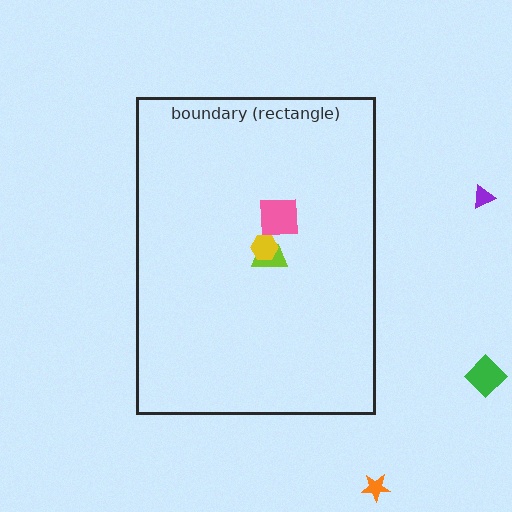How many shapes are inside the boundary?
3 inside, 3 outside.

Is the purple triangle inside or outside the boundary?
Outside.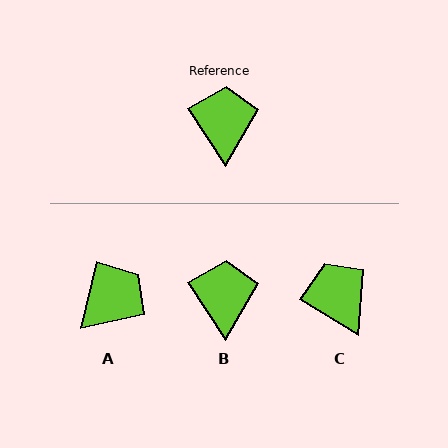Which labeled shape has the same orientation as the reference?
B.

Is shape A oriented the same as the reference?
No, it is off by about 47 degrees.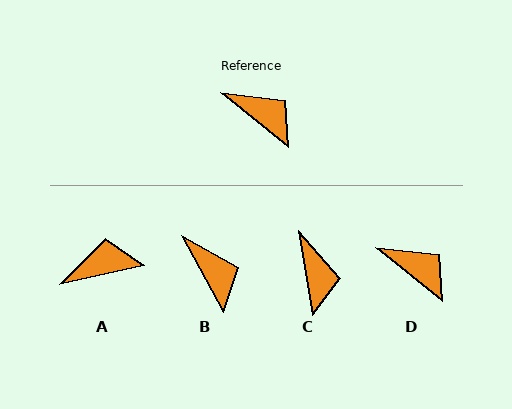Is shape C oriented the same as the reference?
No, it is off by about 42 degrees.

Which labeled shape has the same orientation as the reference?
D.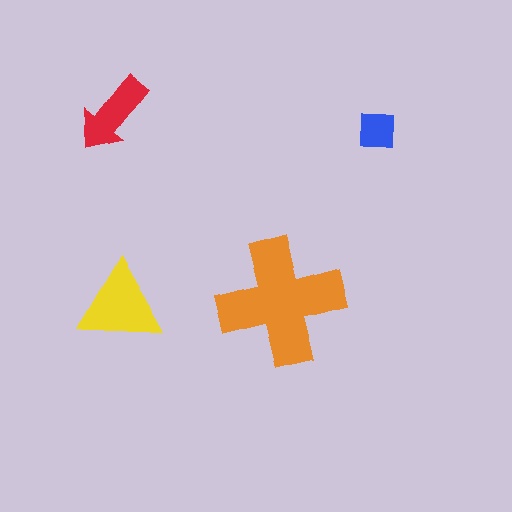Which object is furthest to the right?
The blue square is rightmost.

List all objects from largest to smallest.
The orange cross, the yellow triangle, the red arrow, the blue square.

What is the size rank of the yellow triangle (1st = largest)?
2nd.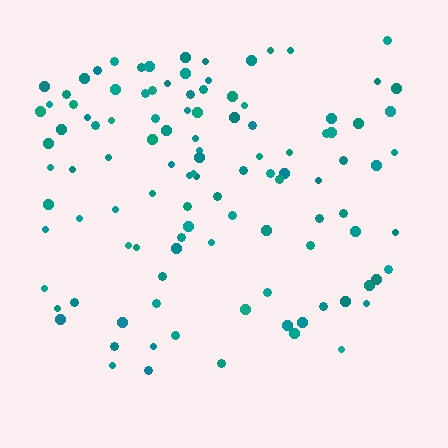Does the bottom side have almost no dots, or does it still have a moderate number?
Still a moderate number, just noticeably fewer than the top.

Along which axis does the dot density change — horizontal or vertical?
Vertical.